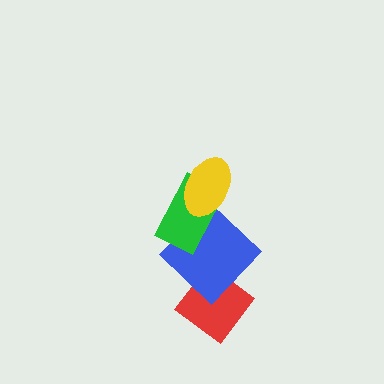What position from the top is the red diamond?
The red diamond is 4th from the top.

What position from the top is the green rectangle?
The green rectangle is 2nd from the top.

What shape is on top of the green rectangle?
The yellow ellipse is on top of the green rectangle.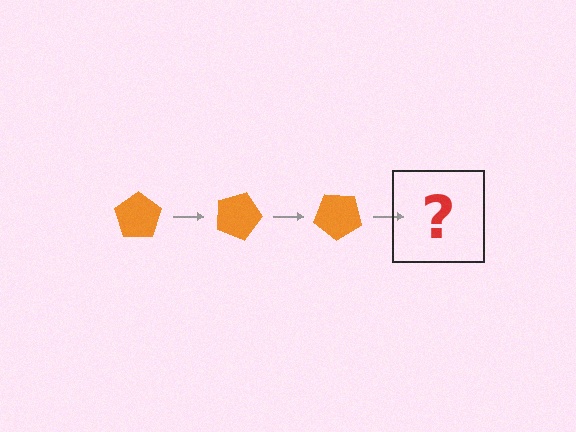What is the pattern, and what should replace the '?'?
The pattern is that the pentagon rotates 20 degrees each step. The '?' should be an orange pentagon rotated 60 degrees.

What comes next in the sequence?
The next element should be an orange pentagon rotated 60 degrees.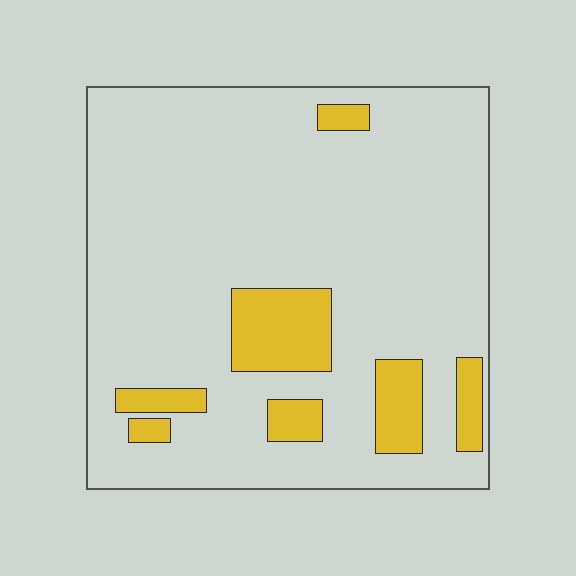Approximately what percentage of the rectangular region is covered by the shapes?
Approximately 15%.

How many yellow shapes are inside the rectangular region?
7.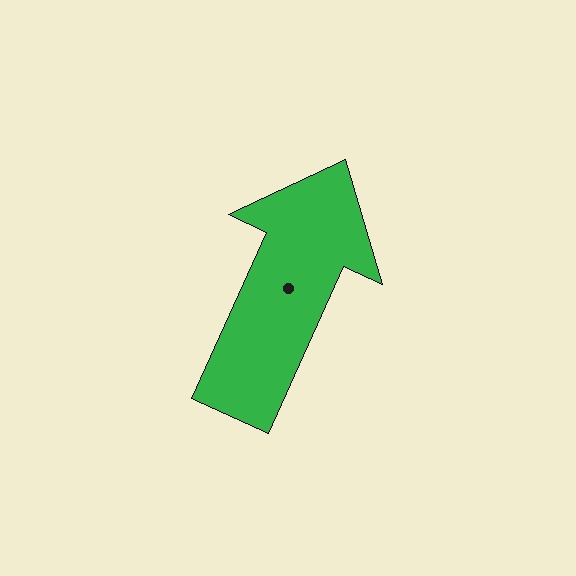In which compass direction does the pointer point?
Northeast.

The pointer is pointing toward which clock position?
Roughly 1 o'clock.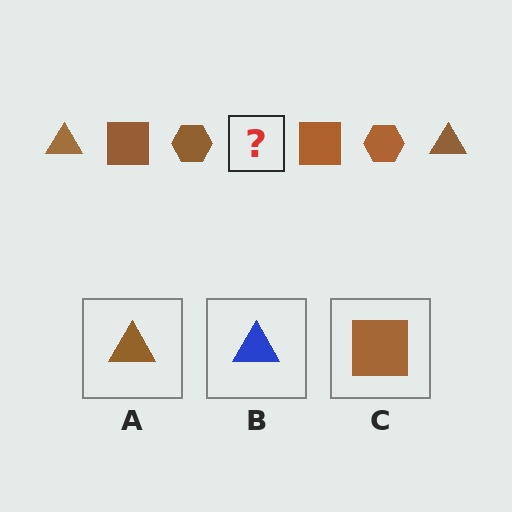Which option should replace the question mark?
Option A.